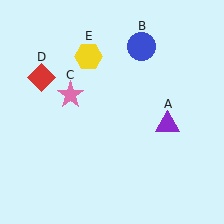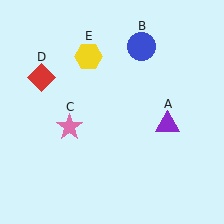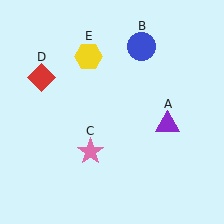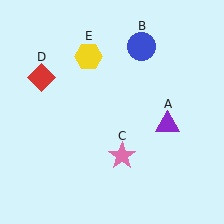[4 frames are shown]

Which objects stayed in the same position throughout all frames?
Purple triangle (object A) and blue circle (object B) and red diamond (object D) and yellow hexagon (object E) remained stationary.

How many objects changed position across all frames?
1 object changed position: pink star (object C).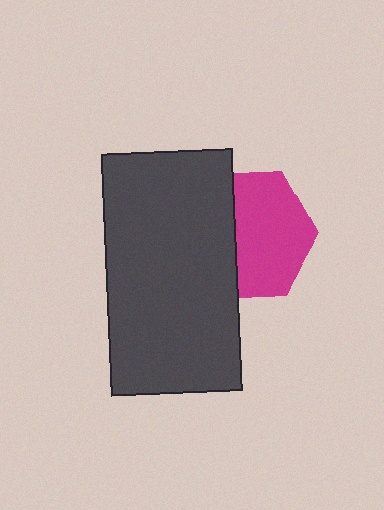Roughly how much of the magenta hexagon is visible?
About half of it is visible (roughly 60%).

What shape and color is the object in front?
The object in front is a dark gray rectangle.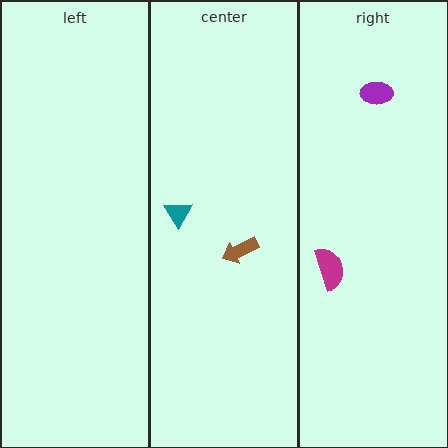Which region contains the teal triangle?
The center region.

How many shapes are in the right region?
2.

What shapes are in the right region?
The purple ellipse, the magenta semicircle.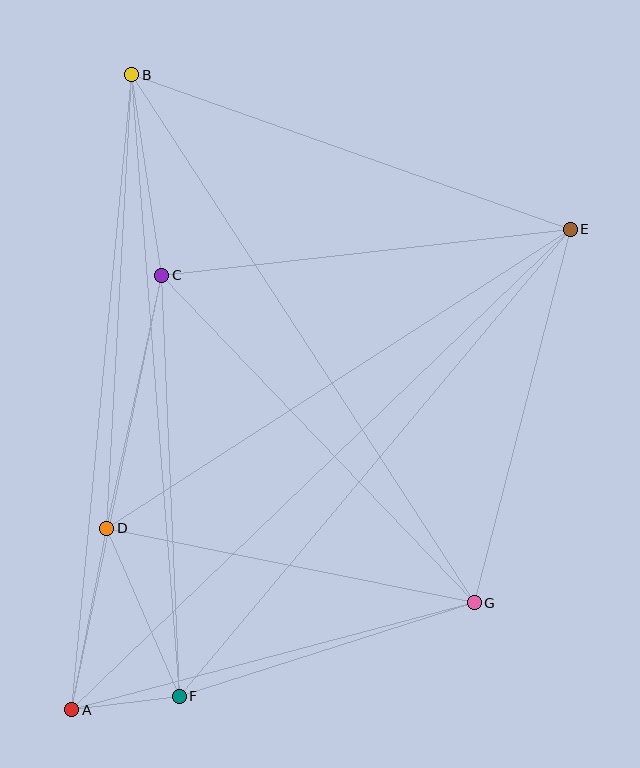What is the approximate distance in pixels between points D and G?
The distance between D and G is approximately 375 pixels.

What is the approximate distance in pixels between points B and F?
The distance between B and F is approximately 623 pixels.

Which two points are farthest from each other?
Points A and E are farthest from each other.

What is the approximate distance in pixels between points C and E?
The distance between C and E is approximately 411 pixels.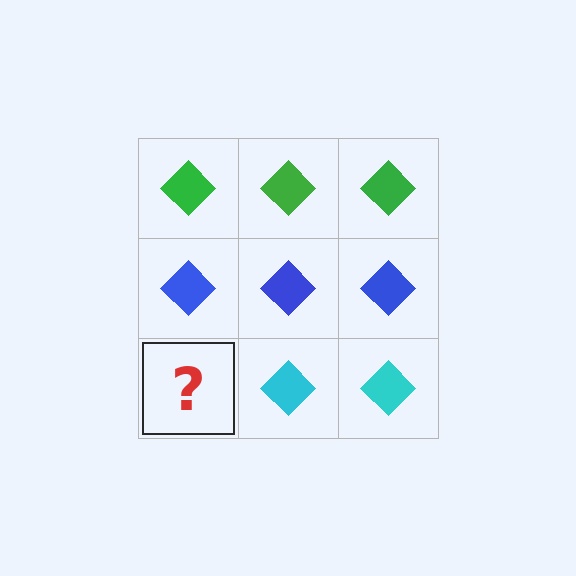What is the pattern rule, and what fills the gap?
The rule is that each row has a consistent color. The gap should be filled with a cyan diamond.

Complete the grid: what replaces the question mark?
The question mark should be replaced with a cyan diamond.